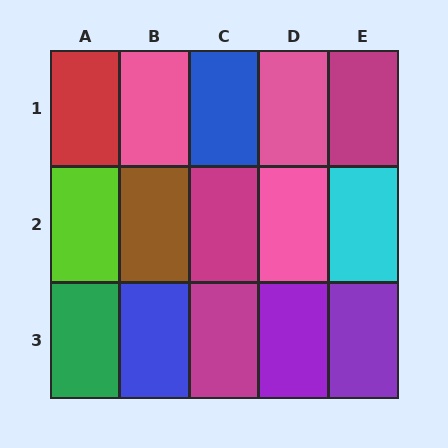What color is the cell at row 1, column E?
Magenta.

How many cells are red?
1 cell is red.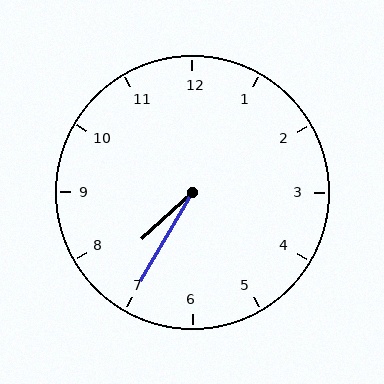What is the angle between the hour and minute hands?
Approximately 18 degrees.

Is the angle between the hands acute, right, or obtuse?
It is acute.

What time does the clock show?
7:35.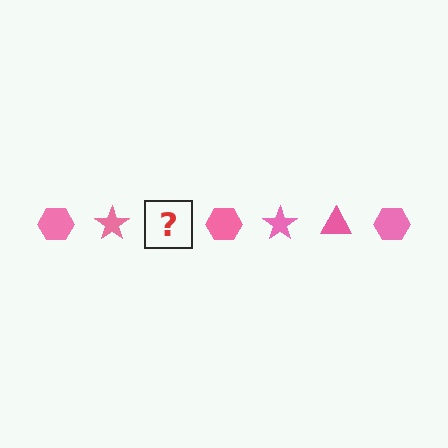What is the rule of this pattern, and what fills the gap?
The rule is that the pattern cycles through hexagon, star, triangle shapes in pink. The gap should be filled with a pink triangle.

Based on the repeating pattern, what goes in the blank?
The blank should be a pink triangle.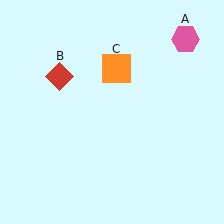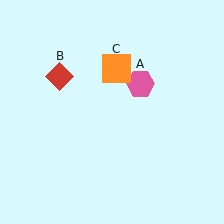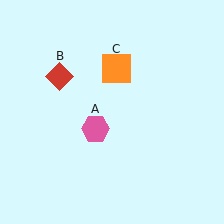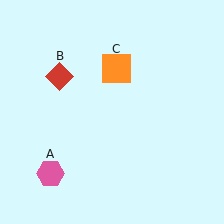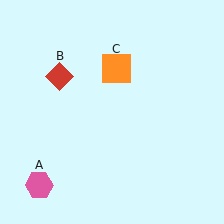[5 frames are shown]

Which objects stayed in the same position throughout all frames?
Red diamond (object B) and orange square (object C) remained stationary.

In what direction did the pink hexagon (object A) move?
The pink hexagon (object A) moved down and to the left.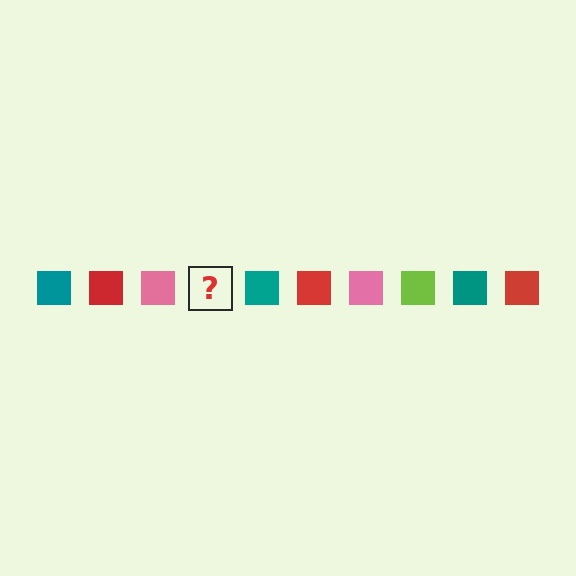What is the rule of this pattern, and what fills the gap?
The rule is that the pattern cycles through teal, red, pink, lime squares. The gap should be filled with a lime square.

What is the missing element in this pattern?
The missing element is a lime square.